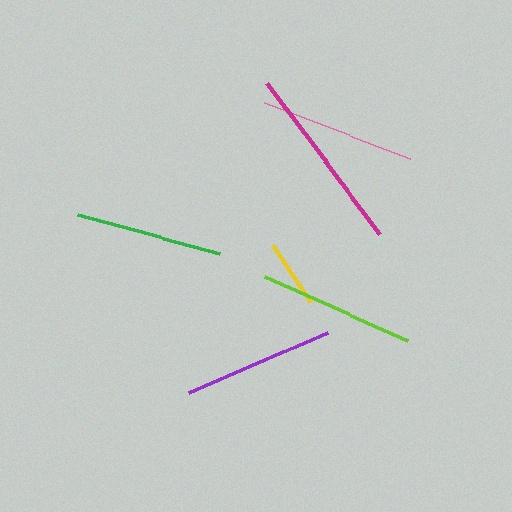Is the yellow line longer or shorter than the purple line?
The purple line is longer than the yellow line.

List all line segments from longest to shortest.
From longest to shortest: magenta, lime, pink, purple, green, yellow.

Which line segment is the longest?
The magenta line is the longest at approximately 188 pixels.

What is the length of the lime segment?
The lime segment is approximately 157 pixels long.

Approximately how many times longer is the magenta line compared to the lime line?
The magenta line is approximately 1.2 times the length of the lime line.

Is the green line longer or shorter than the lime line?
The lime line is longer than the green line.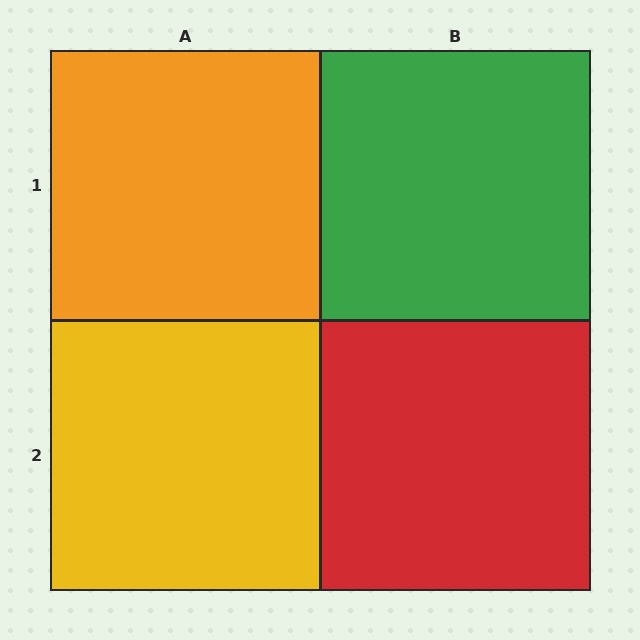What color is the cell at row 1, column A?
Orange.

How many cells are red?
1 cell is red.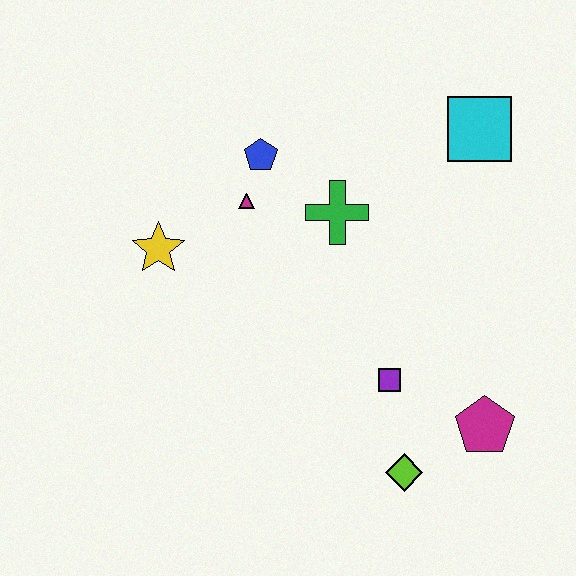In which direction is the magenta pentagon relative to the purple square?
The magenta pentagon is to the right of the purple square.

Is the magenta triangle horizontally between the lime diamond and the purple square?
No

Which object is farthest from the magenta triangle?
The magenta pentagon is farthest from the magenta triangle.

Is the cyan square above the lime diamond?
Yes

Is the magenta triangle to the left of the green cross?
Yes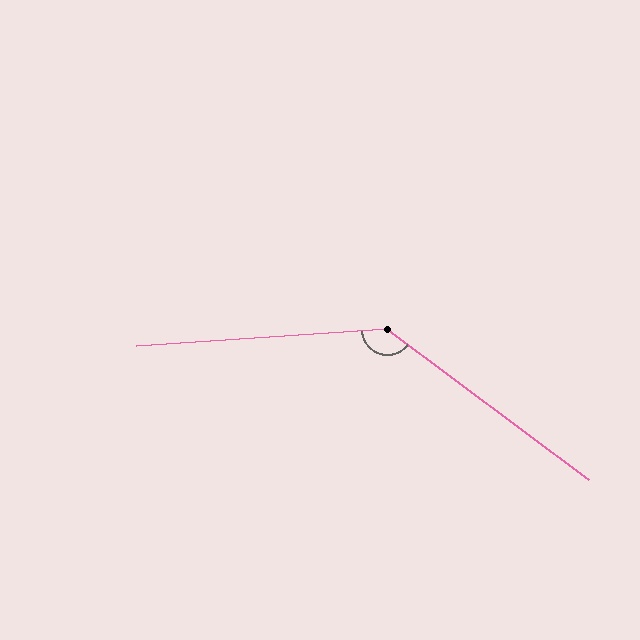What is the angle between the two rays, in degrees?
Approximately 140 degrees.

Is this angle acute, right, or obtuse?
It is obtuse.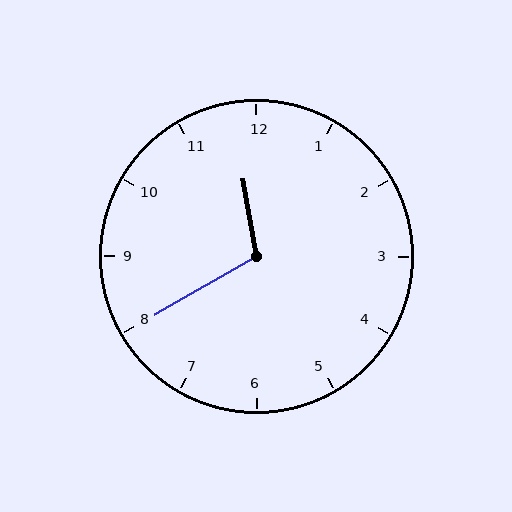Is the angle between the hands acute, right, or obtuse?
It is obtuse.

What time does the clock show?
11:40.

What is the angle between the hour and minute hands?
Approximately 110 degrees.